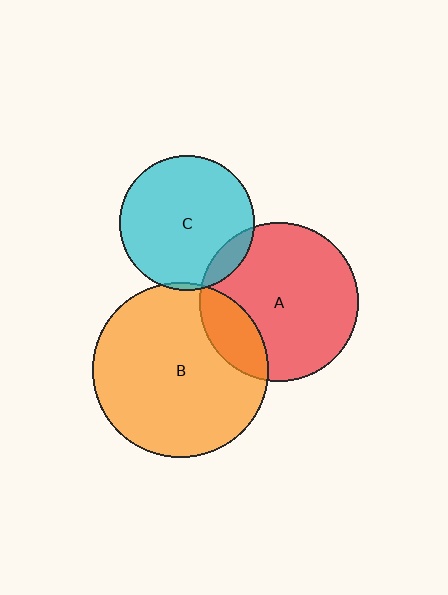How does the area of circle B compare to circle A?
Approximately 1.2 times.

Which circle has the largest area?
Circle B (orange).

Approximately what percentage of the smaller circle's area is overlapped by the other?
Approximately 20%.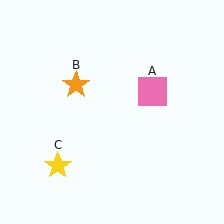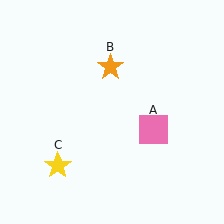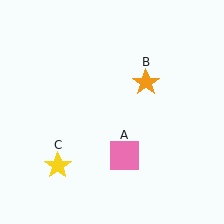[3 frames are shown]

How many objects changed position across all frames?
2 objects changed position: pink square (object A), orange star (object B).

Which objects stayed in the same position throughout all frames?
Yellow star (object C) remained stationary.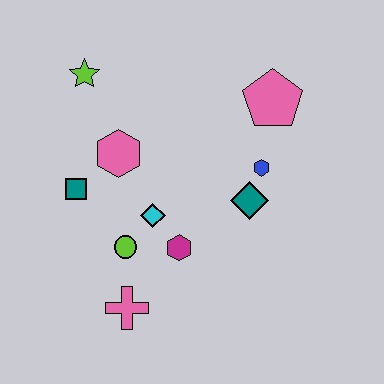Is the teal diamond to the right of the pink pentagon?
No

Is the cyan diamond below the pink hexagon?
Yes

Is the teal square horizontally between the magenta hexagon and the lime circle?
No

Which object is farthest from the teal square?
The pink pentagon is farthest from the teal square.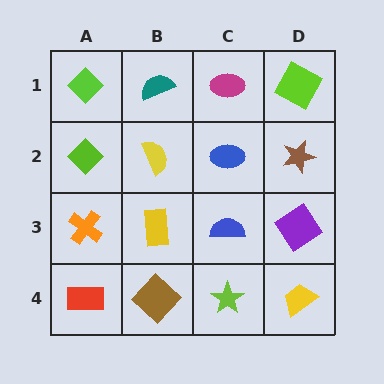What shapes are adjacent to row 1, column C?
A blue ellipse (row 2, column C), a teal semicircle (row 1, column B), a lime square (row 1, column D).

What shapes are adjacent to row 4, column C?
A blue semicircle (row 3, column C), a brown diamond (row 4, column B), a yellow trapezoid (row 4, column D).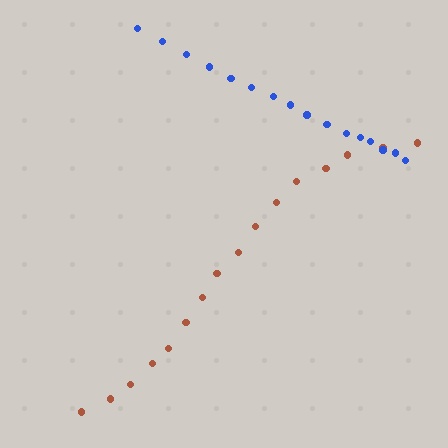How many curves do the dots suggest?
There are 2 distinct paths.